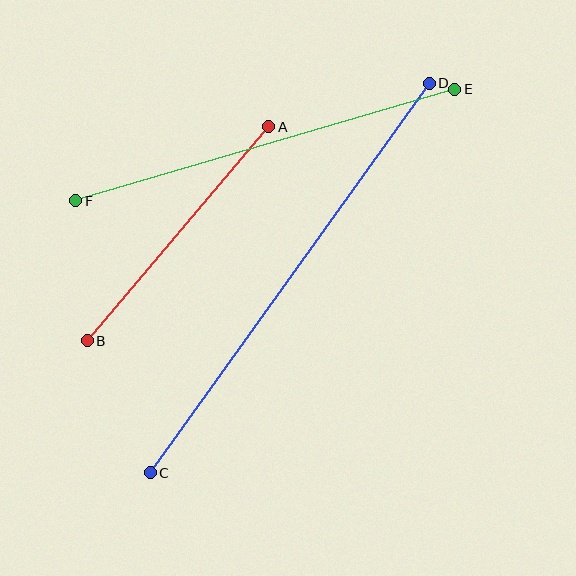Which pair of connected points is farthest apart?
Points C and D are farthest apart.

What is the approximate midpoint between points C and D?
The midpoint is at approximately (290, 278) pixels.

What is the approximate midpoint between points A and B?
The midpoint is at approximately (178, 234) pixels.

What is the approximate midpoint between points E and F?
The midpoint is at approximately (265, 145) pixels.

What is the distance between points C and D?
The distance is approximately 479 pixels.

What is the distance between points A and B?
The distance is approximately 280 pixels.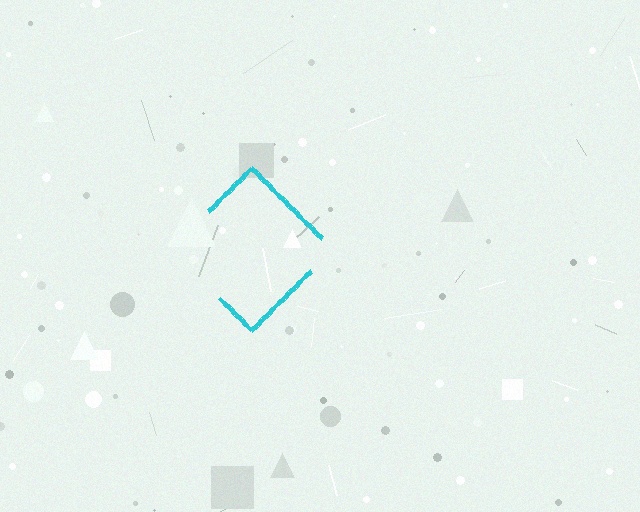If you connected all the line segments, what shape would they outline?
They would outline a diamond.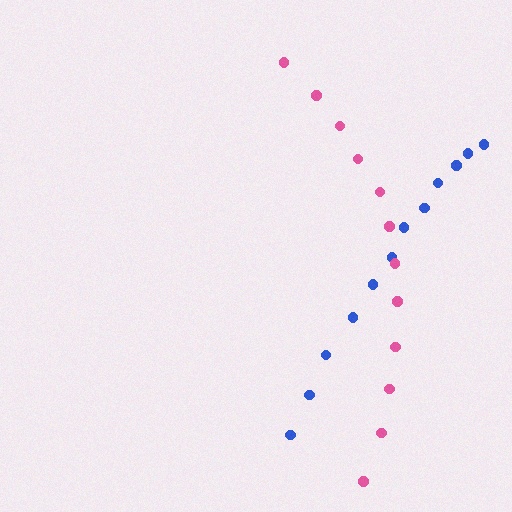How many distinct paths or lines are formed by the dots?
There are 2 distinct paths.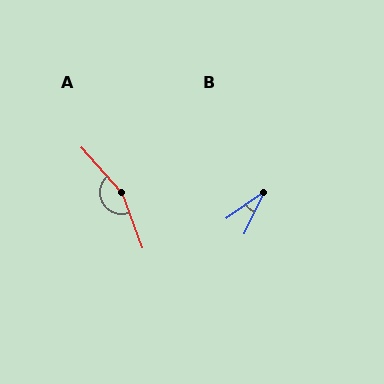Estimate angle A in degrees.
Approximately 159 degrees.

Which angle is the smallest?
B, at approximately 29 degrees.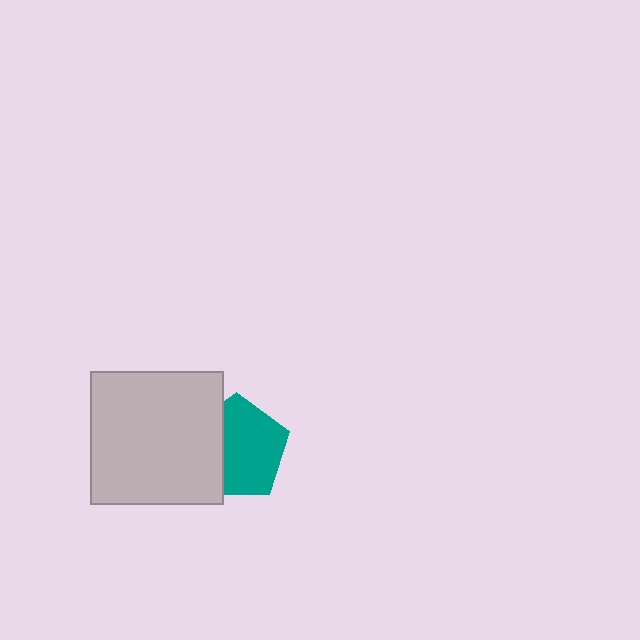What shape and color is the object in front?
The object in front is a light gray square.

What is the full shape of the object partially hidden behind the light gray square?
The partially hidden object is a teal pentagon.